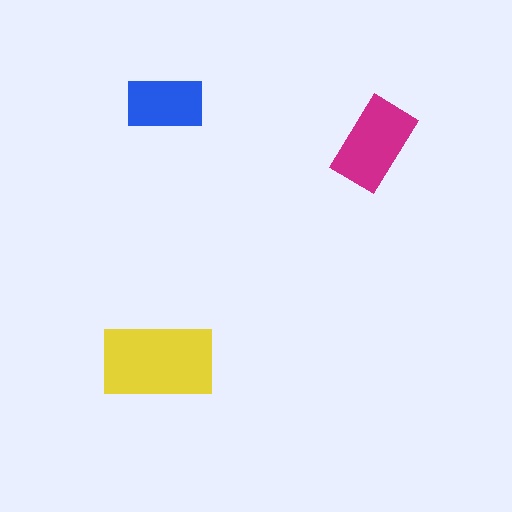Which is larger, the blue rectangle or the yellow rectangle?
The yellow one.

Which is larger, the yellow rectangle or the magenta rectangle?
The yellow one.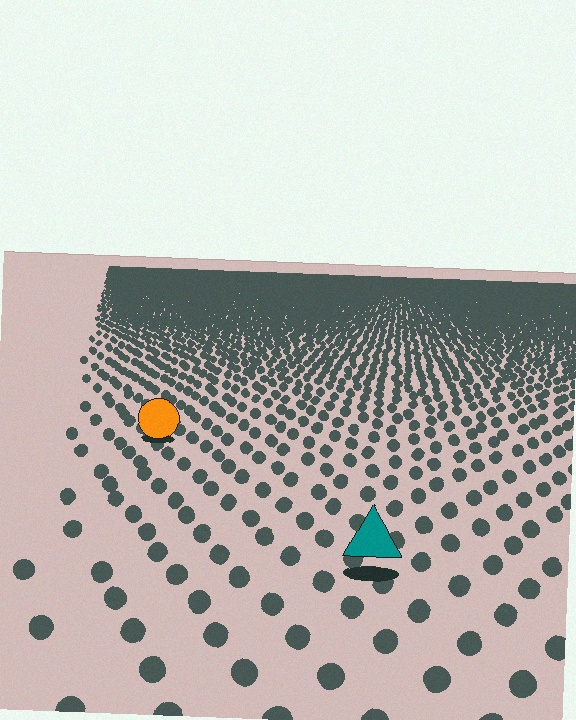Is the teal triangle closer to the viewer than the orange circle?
Yes. The teal triangle is closer — you can tell from the texture gradient: the ground texture is coarser near it.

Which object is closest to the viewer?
The teal triangle is closest. The texture marks near it are larger and more spread out.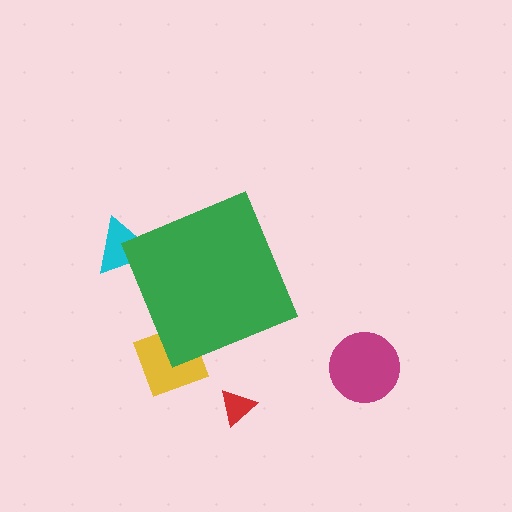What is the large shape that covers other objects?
A green diamond.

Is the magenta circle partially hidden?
No, the magenta circle is fully visible.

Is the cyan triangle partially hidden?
Yes, the cyan triangle is partially hidden behind the green diamond.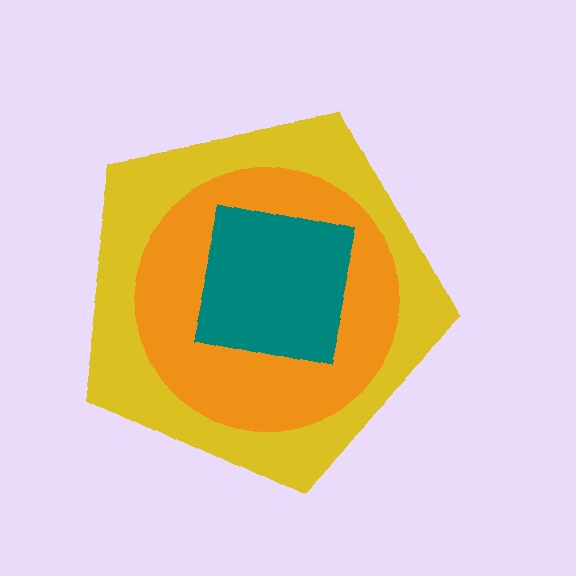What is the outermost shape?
The yellow pentagon.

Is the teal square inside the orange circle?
Yes.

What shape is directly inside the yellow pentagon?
The orange circle.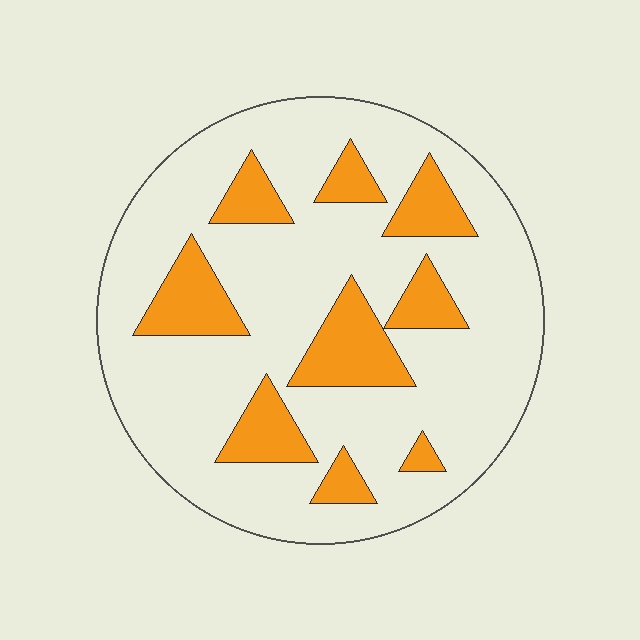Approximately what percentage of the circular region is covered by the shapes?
Approximately 20%.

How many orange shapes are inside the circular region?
9.